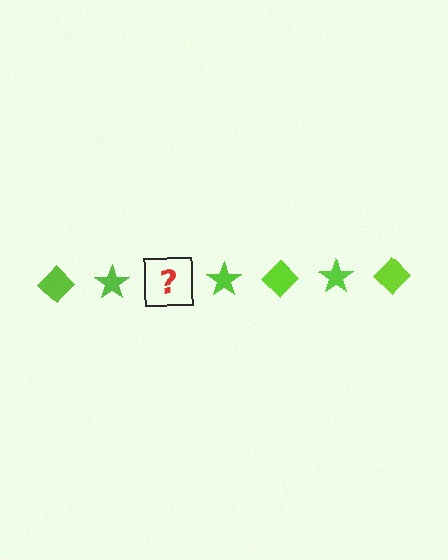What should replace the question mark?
The question mark should be replaced with a lime diamond.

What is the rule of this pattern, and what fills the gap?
The rule is that the pattern cycles through diamond, star shapes in lime. The gap should be filled with a lime diamond.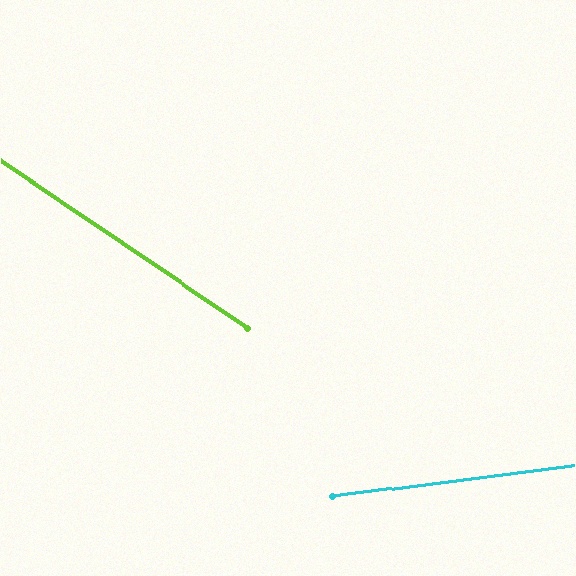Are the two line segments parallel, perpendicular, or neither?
Neither parallel nor perpendicular — they differ by about 41°.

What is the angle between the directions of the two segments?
Approximately 41 degrees.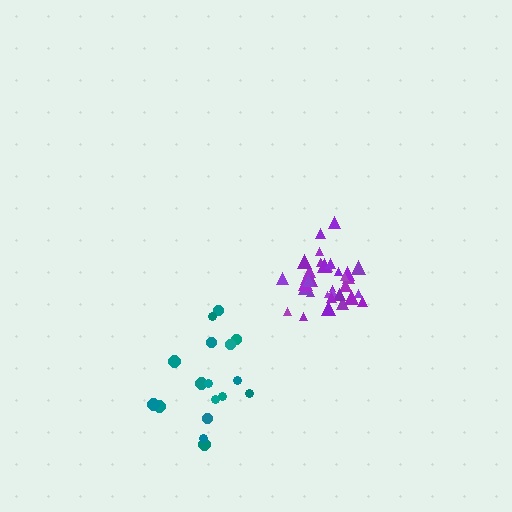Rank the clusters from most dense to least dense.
purple, teal.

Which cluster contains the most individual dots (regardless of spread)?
Purple (35).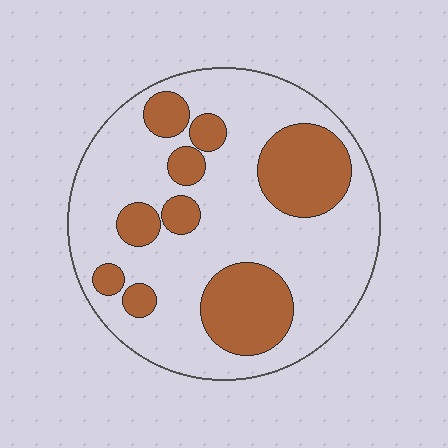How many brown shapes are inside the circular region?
9.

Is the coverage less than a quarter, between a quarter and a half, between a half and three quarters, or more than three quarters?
Between a quarter and a half.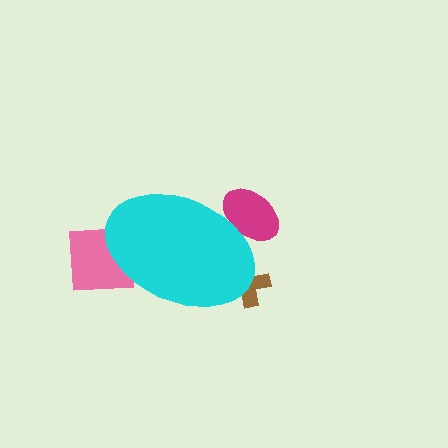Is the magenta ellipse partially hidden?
Yes, the magenta ellipse is partially hidden behind the cyan ellipse.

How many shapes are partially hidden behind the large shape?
3 shapes are partially hidden.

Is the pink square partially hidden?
Yes, the pink square is partially hidden behind the cyan ellipse.